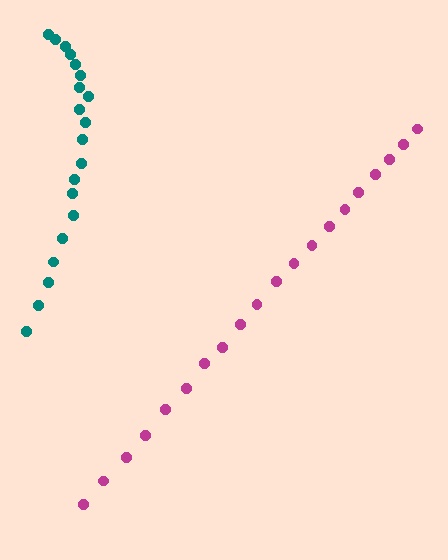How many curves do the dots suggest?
There are 2 distinct paths.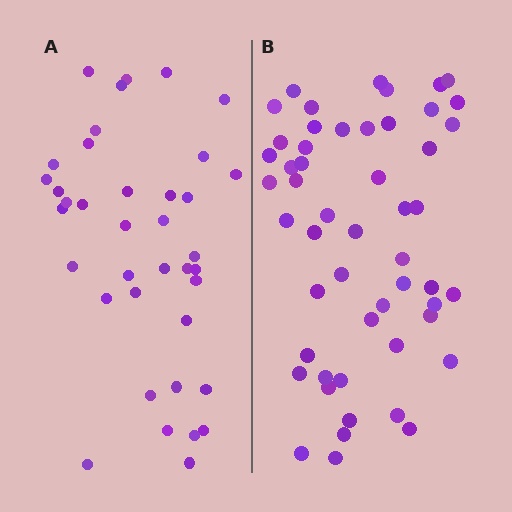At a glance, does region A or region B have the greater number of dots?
Region B (the right region) has more dots.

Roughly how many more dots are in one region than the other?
Region B has approximately 15 more dots than region A.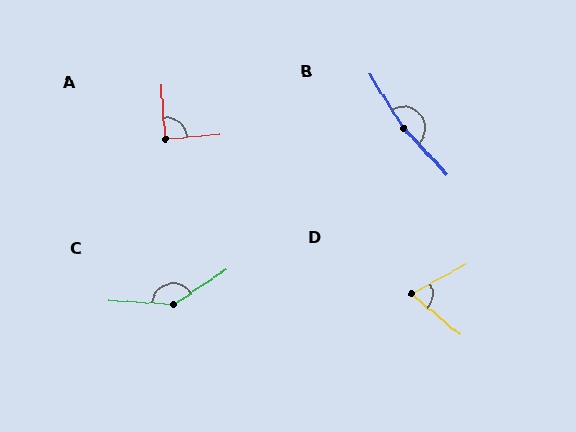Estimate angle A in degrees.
Approximately 90 degrees.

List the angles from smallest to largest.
D (69°), A (90°), C (144°), B (169°).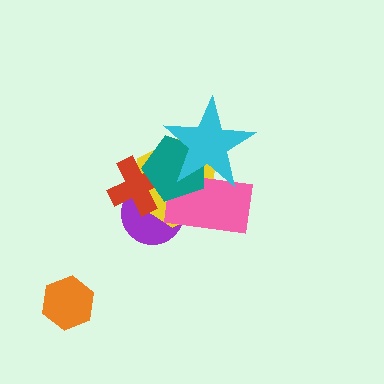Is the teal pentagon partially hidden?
Yes, it is partially covered by another shape.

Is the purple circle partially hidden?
Yes, it is partially covered by another shape.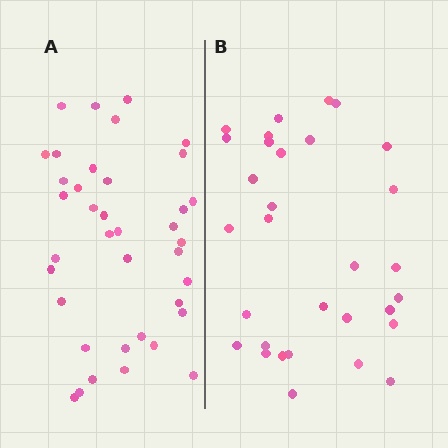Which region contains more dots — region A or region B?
Region A (the left region) has more dots.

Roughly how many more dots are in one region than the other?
Region A has roughly 8 or so more dots than region B.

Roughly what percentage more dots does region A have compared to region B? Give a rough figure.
About 25% more.